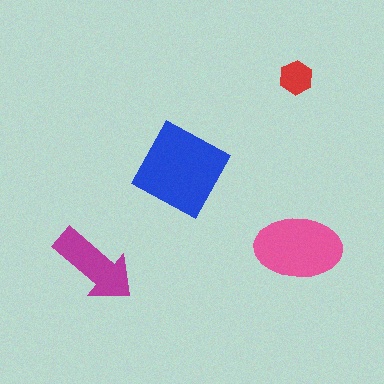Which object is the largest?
The blue square.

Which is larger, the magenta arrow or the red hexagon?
The magenta arrow.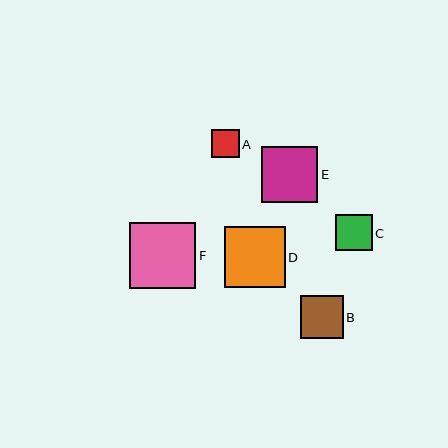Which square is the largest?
Square F is the largest with a size of approximately 66 pixels.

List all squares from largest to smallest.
From largest to smallest: F, D, E, B, C, A.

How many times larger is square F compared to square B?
Square F is approximately 1.6 times the size of square B.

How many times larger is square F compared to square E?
Square F is approximately 1.2 times the size of square E.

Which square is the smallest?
Square A is the smallest with a size of approximately 28 pixels.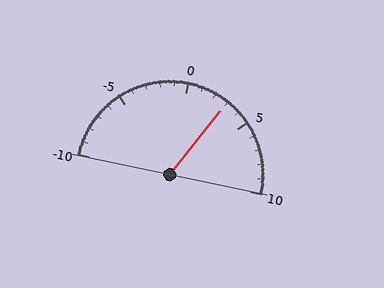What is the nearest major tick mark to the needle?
The nearest major tick mark is 5.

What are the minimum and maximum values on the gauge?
The gauge ranges from -10 to 10.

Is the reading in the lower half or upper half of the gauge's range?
The reading is in the upper half of the range (-10 to 10).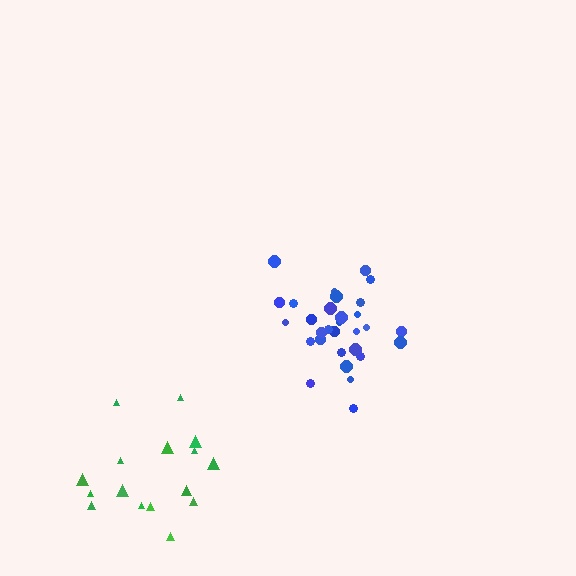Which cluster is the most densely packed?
Blue.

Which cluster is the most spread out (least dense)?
Green.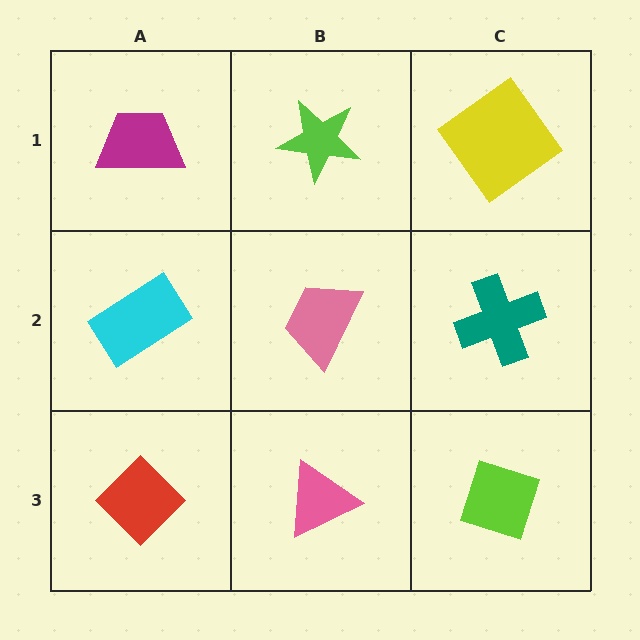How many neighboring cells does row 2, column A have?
3.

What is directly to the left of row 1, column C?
A lime star.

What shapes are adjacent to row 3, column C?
A teal cross (row 2, column C), a pink triangle (row 3, column B).